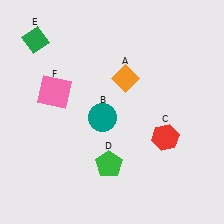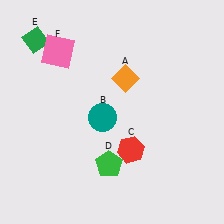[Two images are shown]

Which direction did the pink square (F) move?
The pink square (F) moved up.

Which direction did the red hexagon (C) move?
The red hexagon (C) moved left.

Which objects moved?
The objects that moved are: the red hexagon (C), the pink square (F).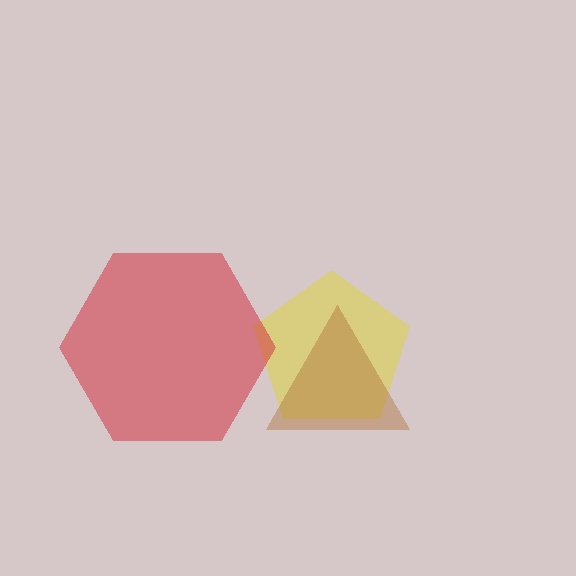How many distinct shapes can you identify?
There are 3 distinct shapes: a yellow pentagon, a red hexagon, a brown triangle.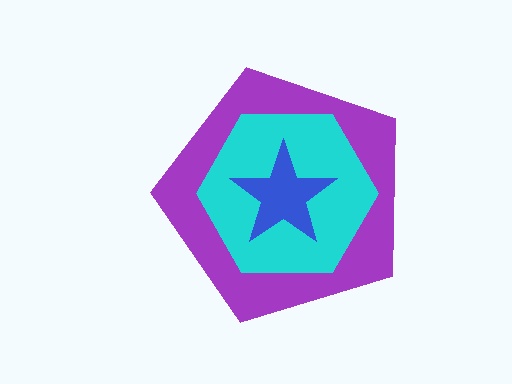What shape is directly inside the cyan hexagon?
The blue star.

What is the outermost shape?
The purple pentagon.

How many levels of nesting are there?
3.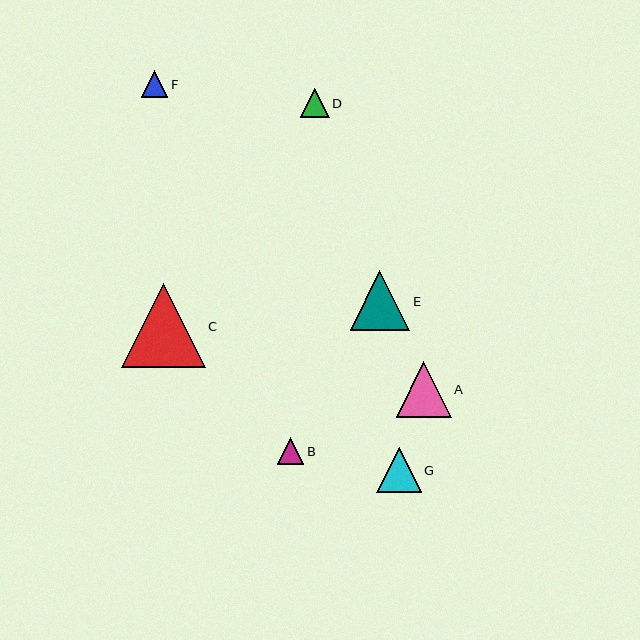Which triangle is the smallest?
Triangle F is the smallest with a size of approximately 26 pixels.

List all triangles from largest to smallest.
From largest to smallest: C, E, A, G, D, B, F.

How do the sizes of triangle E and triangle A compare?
Triangle E and triangle A are approximately the same size.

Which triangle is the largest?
Triangle C is the largest with a size of approximately 84 pixels.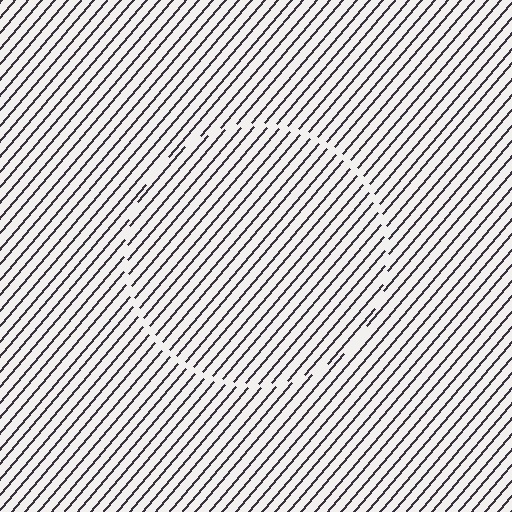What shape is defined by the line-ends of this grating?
An illusory circle. The interior of the shape contains the same grating, shifted by half a period — the contour is defined by the phase discontinuity where line-ends from the inner and outer gratings abut.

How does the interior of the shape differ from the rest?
The interior of the shape contains the same grating, shifted by half a period — the contour is defined by the phase discontinuity where line-ends from the inner and outer gratings abut.